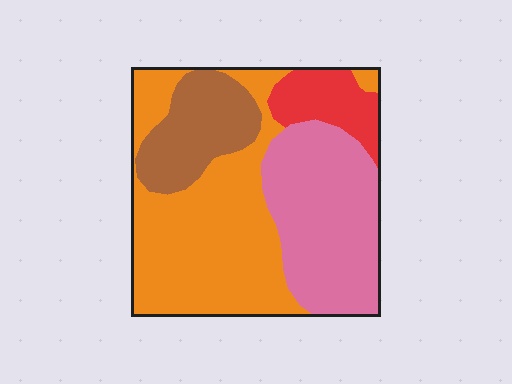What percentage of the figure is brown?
Brown covers roughly 15% of the figure.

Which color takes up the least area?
Red, at roughly 10%.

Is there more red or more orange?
Orange.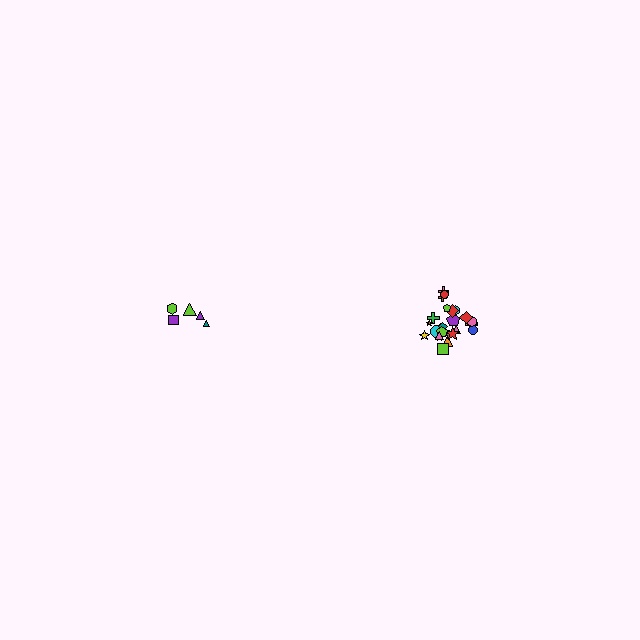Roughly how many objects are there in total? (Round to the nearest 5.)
Roughly 30 objects in total.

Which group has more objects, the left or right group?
The right group.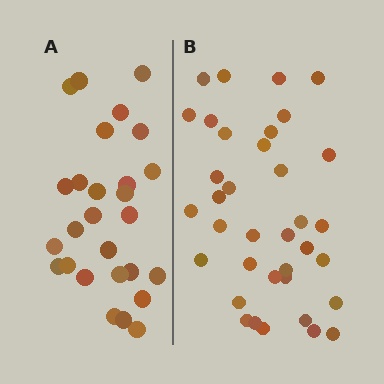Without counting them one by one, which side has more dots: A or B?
Region B (the right region) has more dots.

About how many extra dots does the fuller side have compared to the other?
Region B has roughly 8 or so more dots than region A.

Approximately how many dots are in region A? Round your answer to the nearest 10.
About 30 dots. (The exact count is 27, which rounds to 30.)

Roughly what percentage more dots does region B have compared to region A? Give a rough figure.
About 35% more.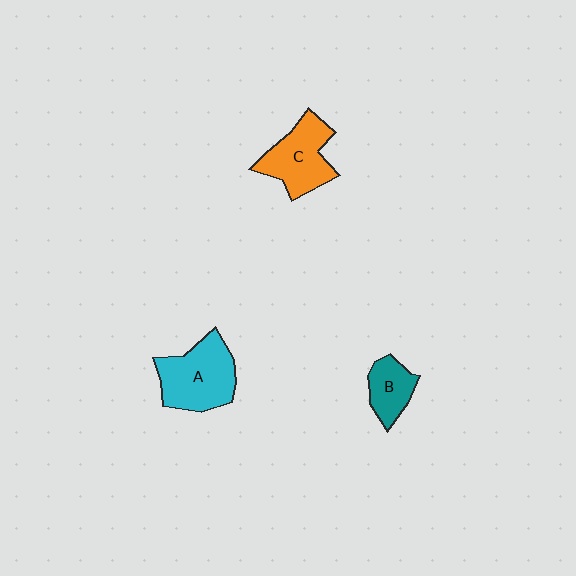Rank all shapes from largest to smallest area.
From largest to smallest: A (cyan), C (orange), B (teal).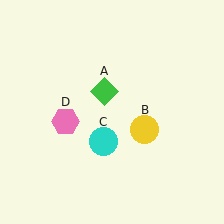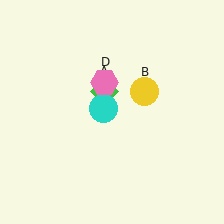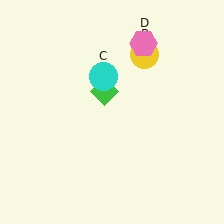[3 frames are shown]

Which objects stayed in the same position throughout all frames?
Green diamond (object A) remained stationary.